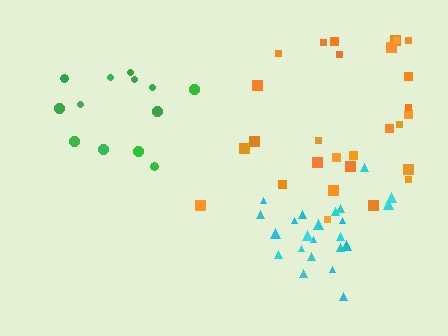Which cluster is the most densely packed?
Cyan.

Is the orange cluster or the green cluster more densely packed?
Green.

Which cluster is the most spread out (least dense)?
Orange.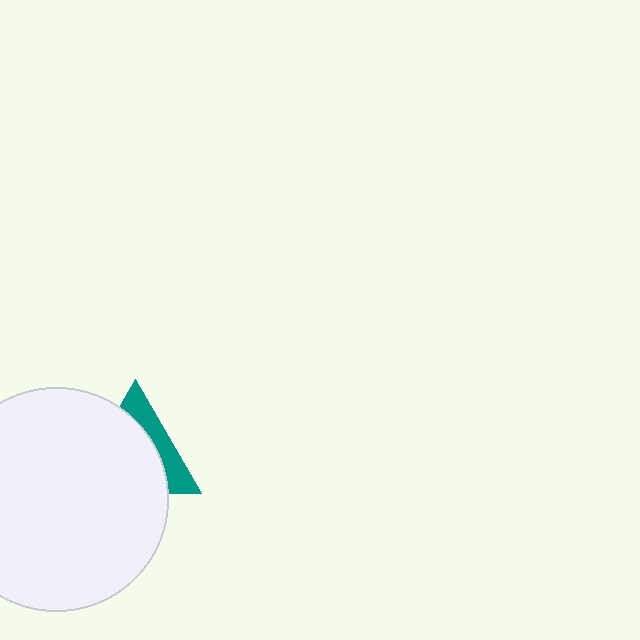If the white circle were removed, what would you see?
You would see the complete teal triangle.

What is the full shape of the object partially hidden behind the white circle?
The partially hidden object is a teal triangle.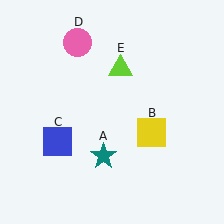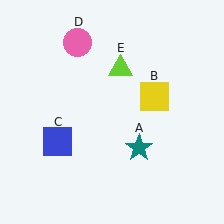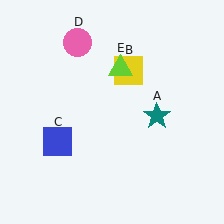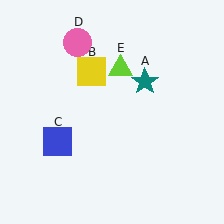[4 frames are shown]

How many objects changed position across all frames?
2 objects changed position: teal star (object A), yellow square (object B).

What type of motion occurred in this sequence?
The teal star (object A), yellow square (object B) rotated counterclockwise around the center of the scene.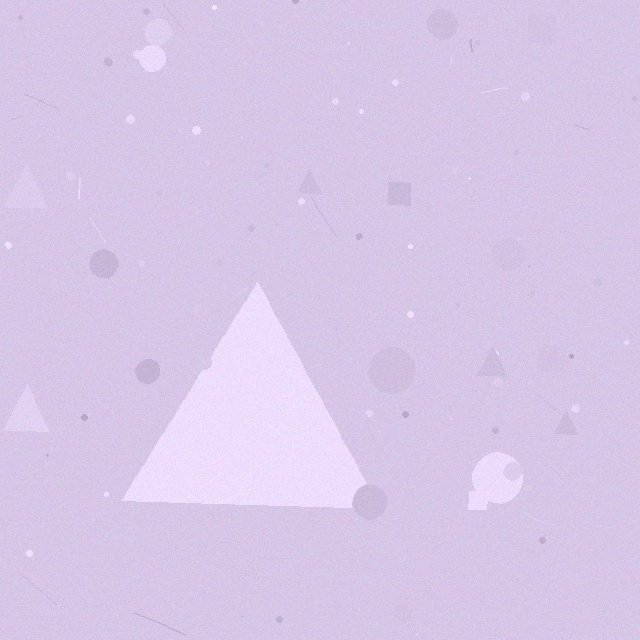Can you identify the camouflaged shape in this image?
The camouflaged shape is a triangle.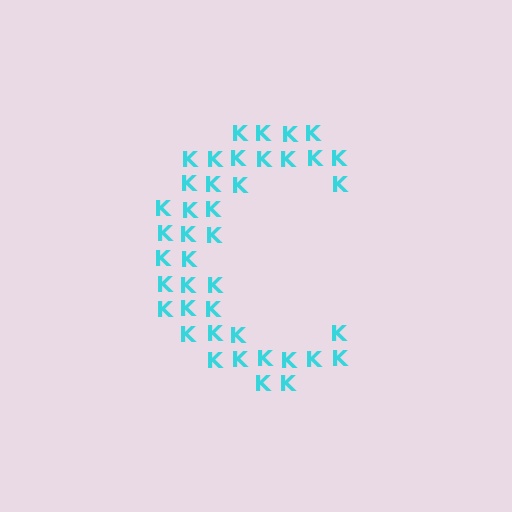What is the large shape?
The large shape is the letter C.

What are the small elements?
The small elements are letter K's.